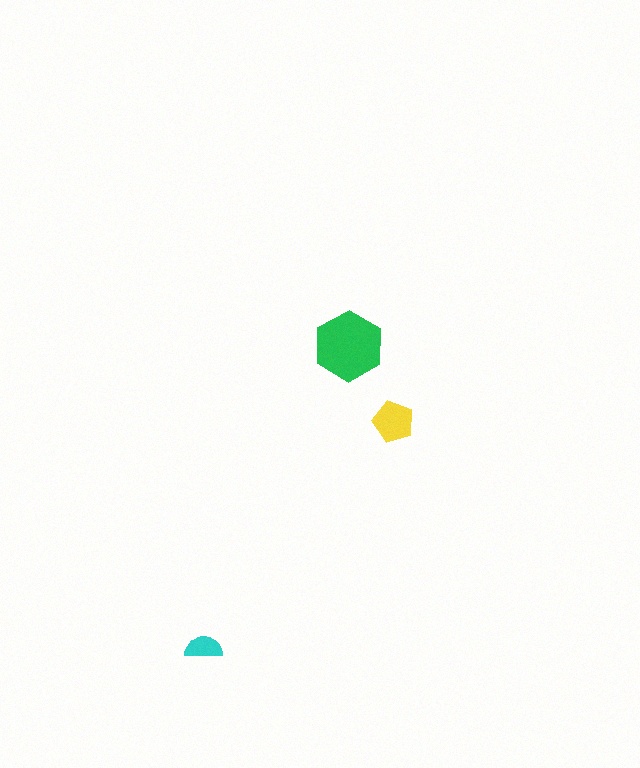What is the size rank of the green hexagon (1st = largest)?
1st.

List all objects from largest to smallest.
The green hexagon, the yellow pentagon, the cyan semicircle.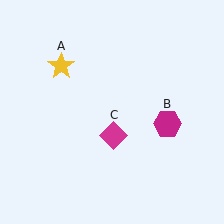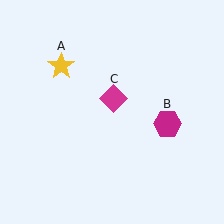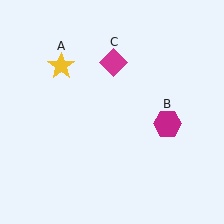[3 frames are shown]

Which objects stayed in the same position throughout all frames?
Yellow star (object A) and magenta hexagon (object B) remained stationary.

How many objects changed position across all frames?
1 object changed position: magenta diamond (object C).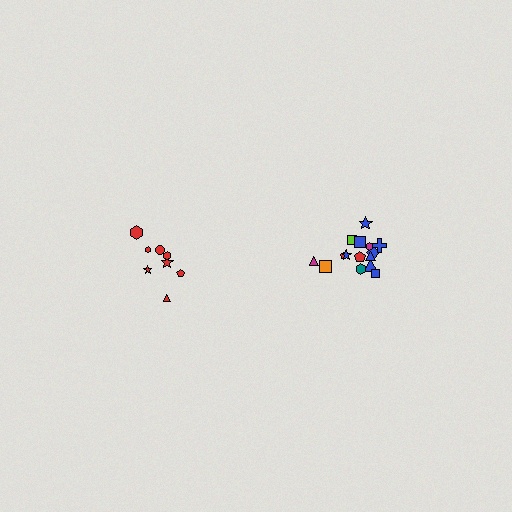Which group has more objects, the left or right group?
The right group.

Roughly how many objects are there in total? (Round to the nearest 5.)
Roughly 25 objects in total.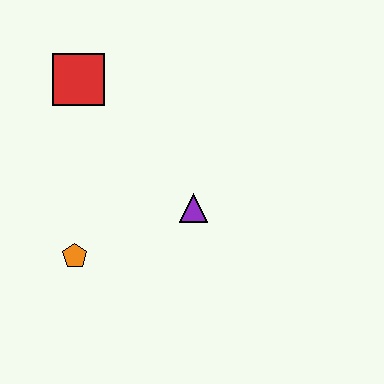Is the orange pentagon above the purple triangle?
No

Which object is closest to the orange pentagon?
The purple triangle is closest to the orange pentagon.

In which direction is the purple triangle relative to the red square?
The purple triangle is below the red square.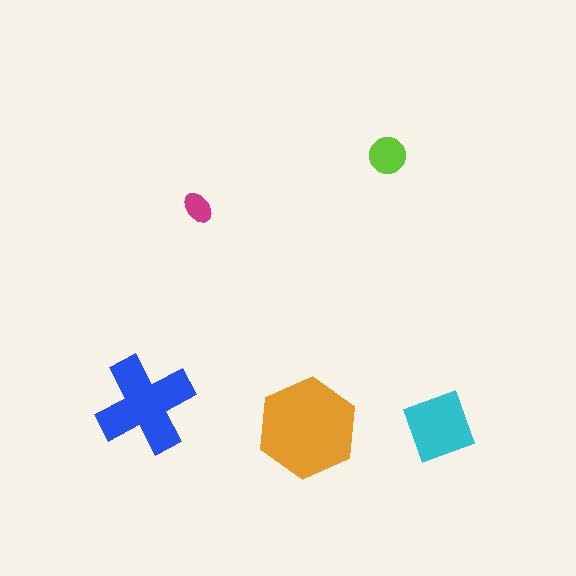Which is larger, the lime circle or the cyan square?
The cyan square.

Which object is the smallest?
The magenta ellipse.